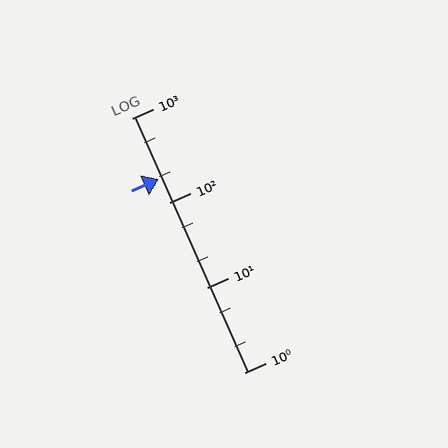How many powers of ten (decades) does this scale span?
The scale spans 3 decades, from 1 to 1000.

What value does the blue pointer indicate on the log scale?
The pointer indicates approximately 190.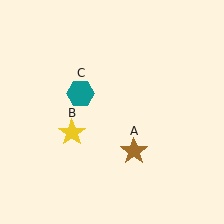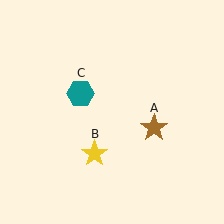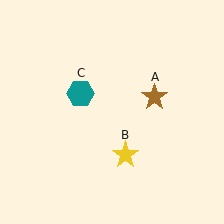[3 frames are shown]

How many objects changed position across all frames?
2 objects changed position: brown star (object A), yellow star (object B).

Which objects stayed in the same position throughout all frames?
Teal hexagon (object C) remained stationary.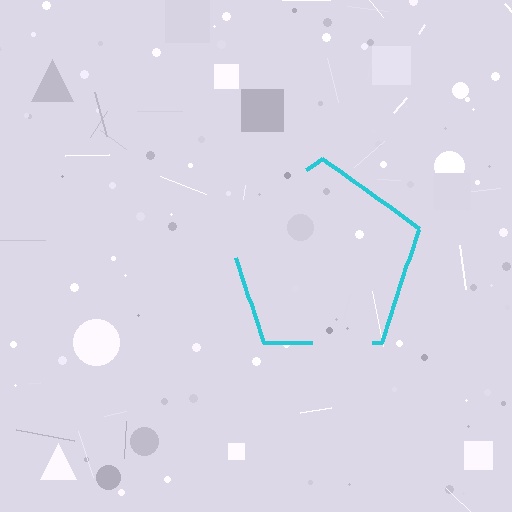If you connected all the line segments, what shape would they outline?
They would outline a pentagon.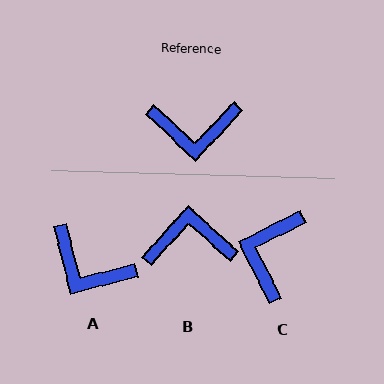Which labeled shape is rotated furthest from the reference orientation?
B, about 179 degrees away.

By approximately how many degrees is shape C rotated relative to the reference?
Approximately 110 degrees clockwise.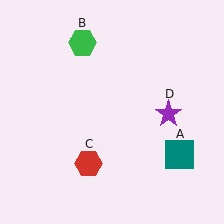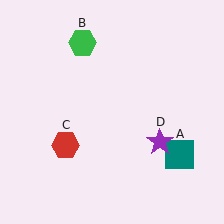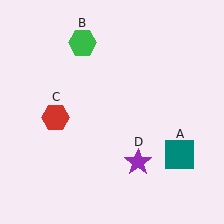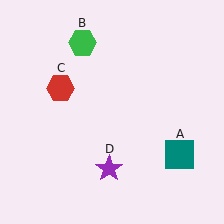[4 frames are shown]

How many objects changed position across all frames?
2 objects changed position: red hexagon (object C), purple star (object D).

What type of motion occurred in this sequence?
The red hexagon (object C), purple star (object D) rotated clockwise around the center of the scene.